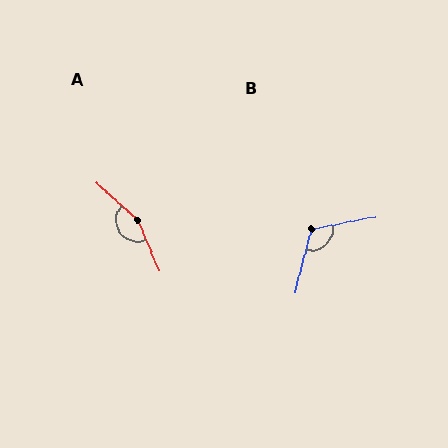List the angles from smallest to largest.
B (115°), A (154°).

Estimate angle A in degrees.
Approximately 154 degrees.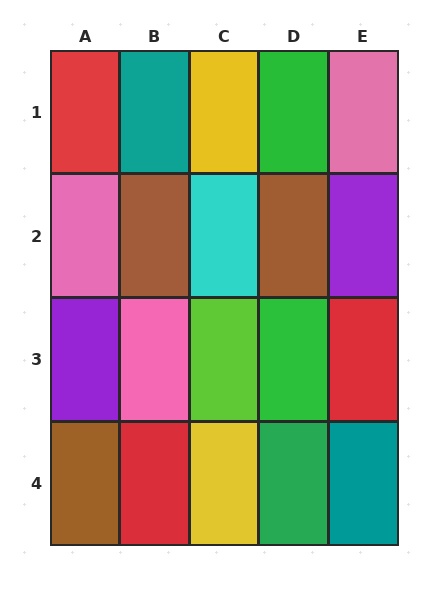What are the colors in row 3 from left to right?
Purple, pink, lime, green, red.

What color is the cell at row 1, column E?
Pink.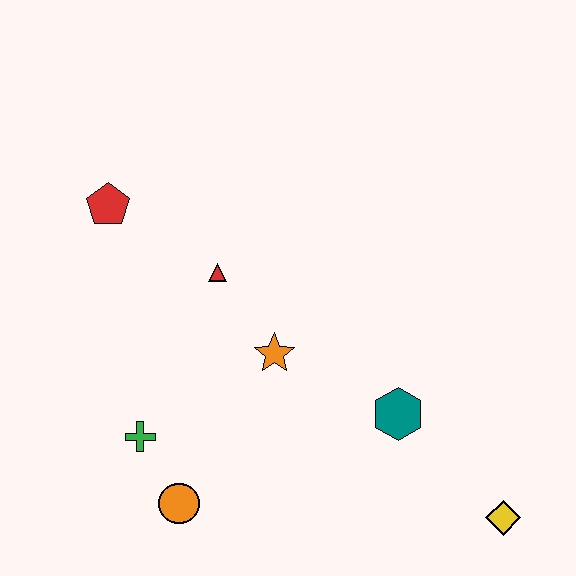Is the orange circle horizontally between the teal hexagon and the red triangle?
No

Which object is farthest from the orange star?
The yellow diamond is farthest from the orange star.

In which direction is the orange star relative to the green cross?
The orange star is to the right of the green cross.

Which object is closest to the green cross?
The orange circle is closest to the green cross.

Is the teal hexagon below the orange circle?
No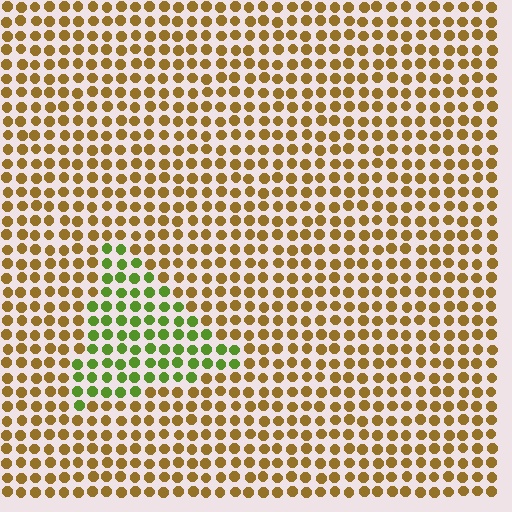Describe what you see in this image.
The image is filled with small brown elements in a uniform arrangement. A triangle-shaped region is visible where the elements are tinted to a slightly different hue, forming a subtle color boundary.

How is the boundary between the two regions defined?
The boundary is defined purely by a slight shift in hue (about 55 degrees). Spacing, size, and orientation are identical on both sides.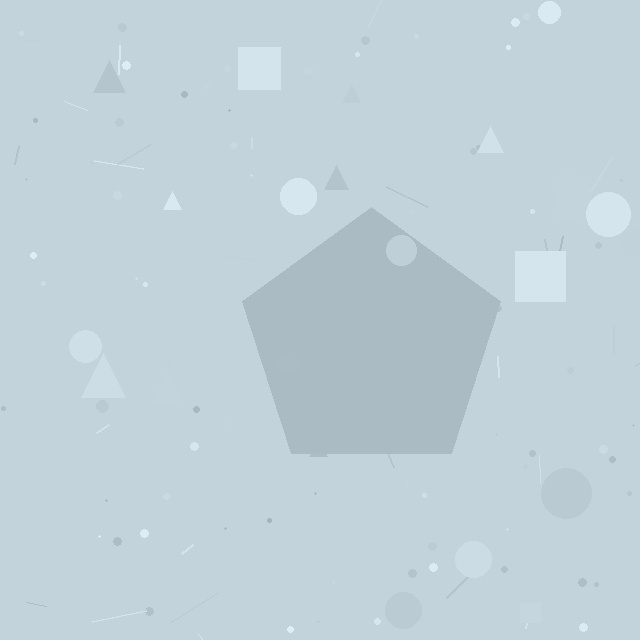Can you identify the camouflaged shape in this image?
The camouflaged shape is a pentagon.